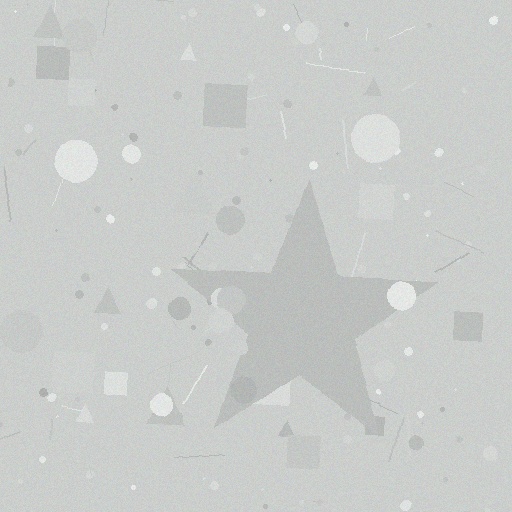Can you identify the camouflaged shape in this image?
The camouflaged shape is a star.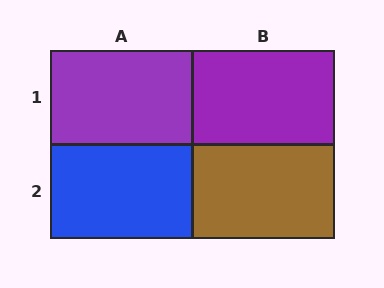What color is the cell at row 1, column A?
Purple.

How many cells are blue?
1 cell is blue.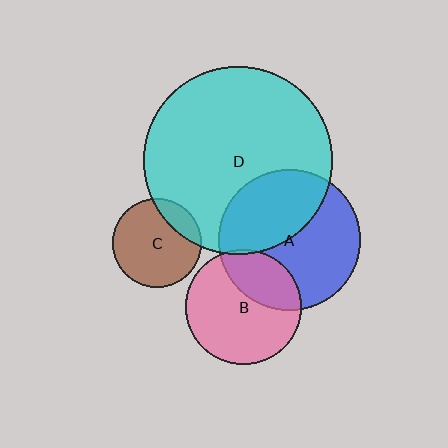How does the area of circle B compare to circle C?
Approximately 1.7 times.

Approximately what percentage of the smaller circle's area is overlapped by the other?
Approximately 40%.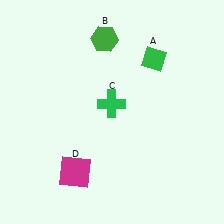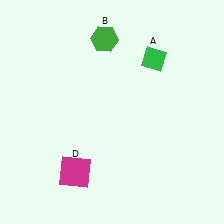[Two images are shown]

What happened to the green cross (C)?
The green cross (C) was removed in Image 2. It was in the top-left area of Image 1.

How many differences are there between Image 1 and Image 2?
There is 1 difference between the two images.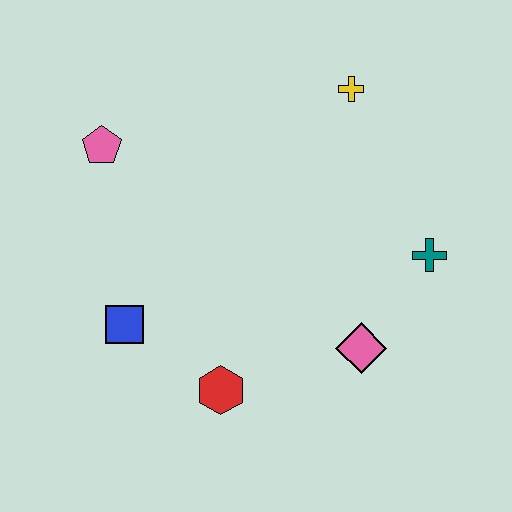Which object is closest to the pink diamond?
The teal cross is closest to the pink diamond.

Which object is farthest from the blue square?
The yellow cross is farthest from the blue square.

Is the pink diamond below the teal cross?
Yes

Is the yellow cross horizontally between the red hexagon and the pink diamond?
Yes